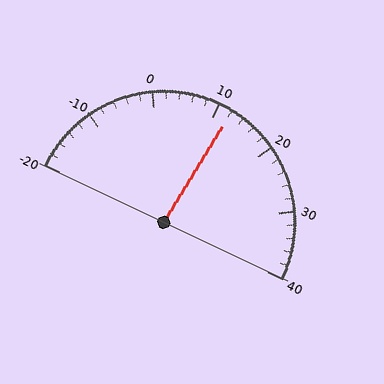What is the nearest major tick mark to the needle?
The nearest major tick mark is 10.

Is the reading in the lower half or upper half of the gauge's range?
The reading is in the upper half of the range (-20 to 40).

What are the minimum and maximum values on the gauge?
The gauge ranges from -20 to 40.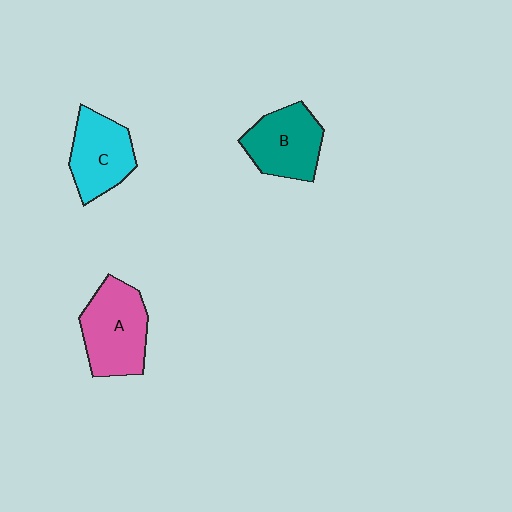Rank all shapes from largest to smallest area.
From largest to smallest: A (pink), B (teal), C (cyan).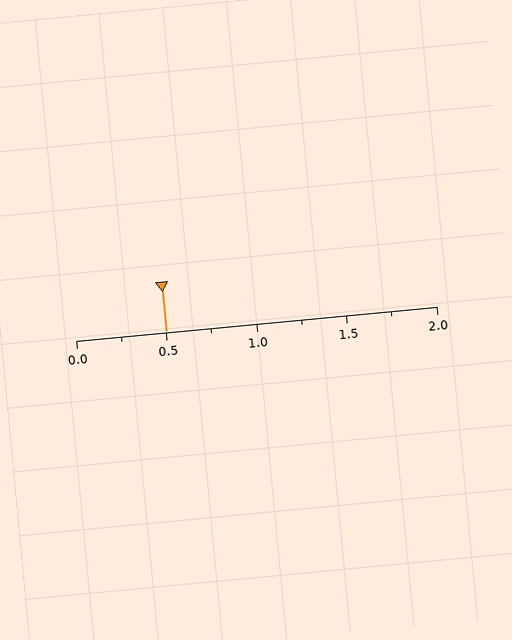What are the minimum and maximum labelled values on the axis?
The axis runs from 0.0 to 2.0.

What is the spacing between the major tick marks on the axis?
The major ticks are spaced 0.5 apart.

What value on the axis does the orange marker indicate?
The marker indicates approximately 0.5.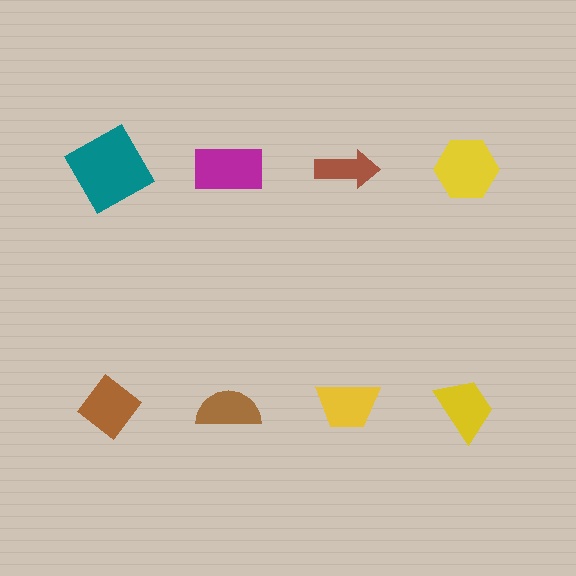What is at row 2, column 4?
A yellow trapezoid.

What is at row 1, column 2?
A magenta rectangle.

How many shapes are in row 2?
4 shapes.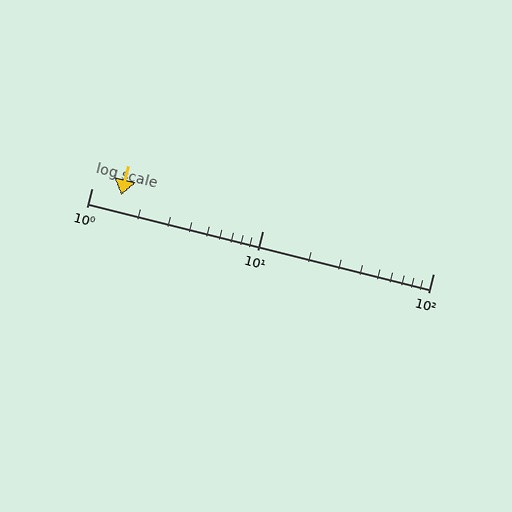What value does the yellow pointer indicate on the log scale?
The pointer indicates approximately 1.5.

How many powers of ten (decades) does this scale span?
The scale spans 2 decades, from 1 to 100.